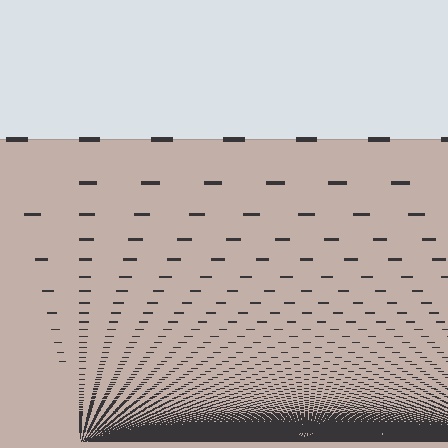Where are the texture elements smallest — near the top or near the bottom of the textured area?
Near the bottom.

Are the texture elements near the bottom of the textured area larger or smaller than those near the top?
Smaller. The gradient is inverted — elements near the bottom are smaller and denser.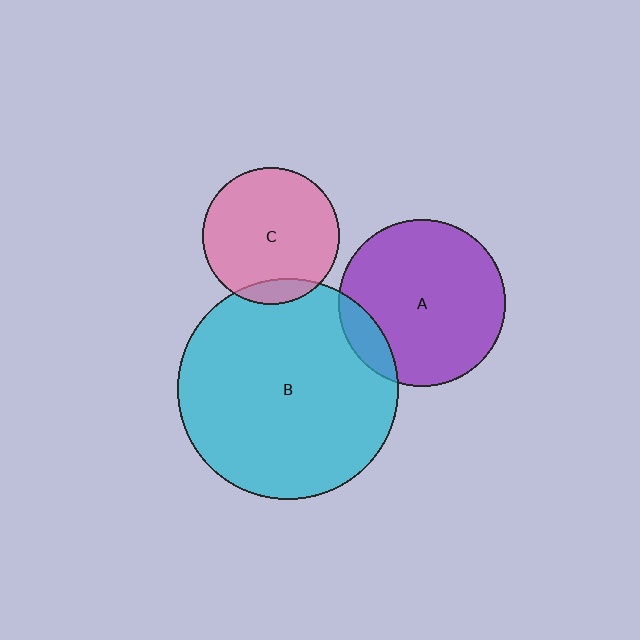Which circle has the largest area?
Circle B (cyan).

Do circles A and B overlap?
Yes.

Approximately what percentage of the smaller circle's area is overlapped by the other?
Approximately 10%.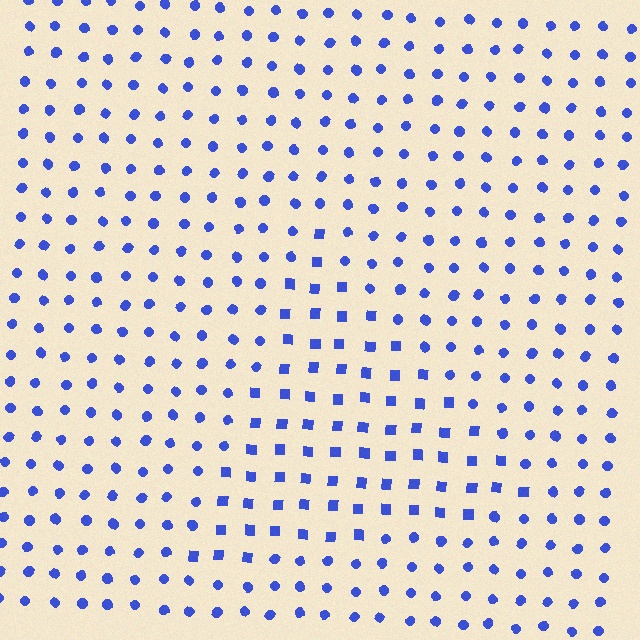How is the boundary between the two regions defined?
The boundary is defined by a change in element shape: squares inside vs. circles outside. All elements share the same color and spacing.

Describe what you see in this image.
The image is filled with small blue elements arranged in a uniform grid. A triangle-shaped region contains squares, while the surrounding area contains circles. The boundary is defined purely by the change in element shape.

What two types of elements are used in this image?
The image uses squares inside the triangle region and circles outside it.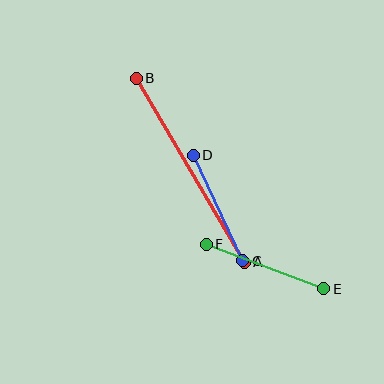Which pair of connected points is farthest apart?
Points A and B are farthest apart.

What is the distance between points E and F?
The distance is approximately 126 pixels.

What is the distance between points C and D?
The distance is approximately 116 pixels.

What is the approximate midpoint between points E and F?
The midpoint is at approximately (265, 266) pixels.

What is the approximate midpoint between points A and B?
The midpoint is at approximately (190, 170) pixels.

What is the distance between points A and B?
The distance is approximately 214 pixels.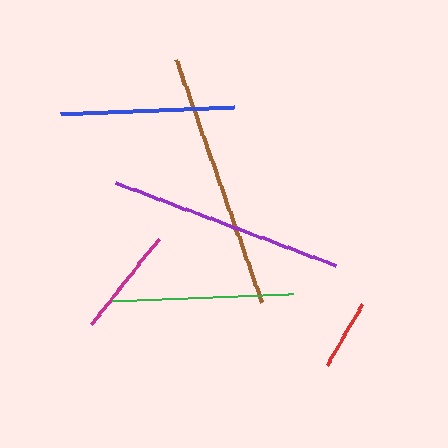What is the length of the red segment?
The red segment is approximately 71 pixels long.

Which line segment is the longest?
The brown line is the longest at approximately 257 pixels.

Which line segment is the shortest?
The red line is the shortest at approximately 71 pixels.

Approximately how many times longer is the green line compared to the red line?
The green line is approximately 2.6 times the length of the red line.